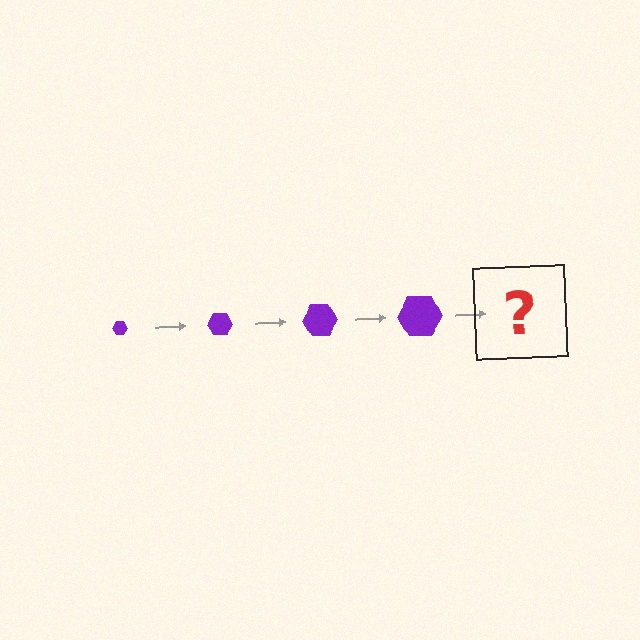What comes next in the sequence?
The next element should be a purple hexagon, larger than the previous one.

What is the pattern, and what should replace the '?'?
The pattern is that the hexagon gets progressively larger each step. The '?' should be a purple hexagon, larger than the previous one.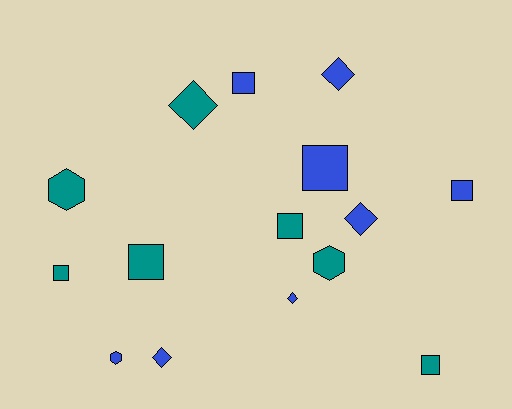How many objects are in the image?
There are 15 objects.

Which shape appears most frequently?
Square, with 7 objects.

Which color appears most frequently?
Blue, with 8 objects.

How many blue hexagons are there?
There is 1 blue hexagon.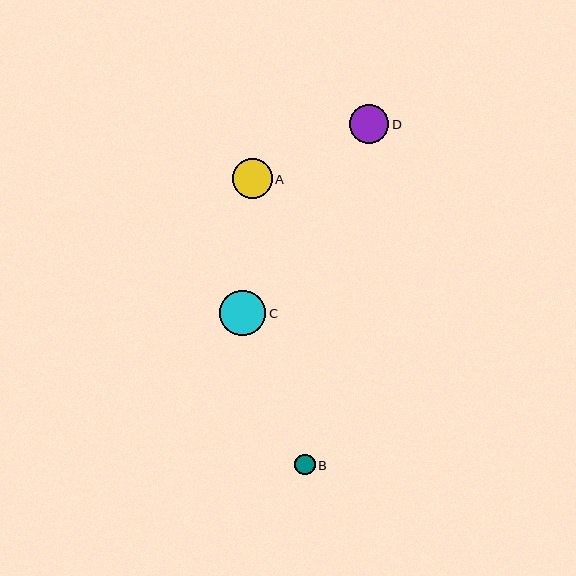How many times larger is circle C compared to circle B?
Circle C is approximately 2.2 times the size of circle B.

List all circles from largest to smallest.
From largest to smallest: C, A, D, B.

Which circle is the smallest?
Circle B is the smallest with a size of approximately 20 pixels.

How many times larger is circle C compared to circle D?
Circle C is approximately 1.2 times the size of circle D.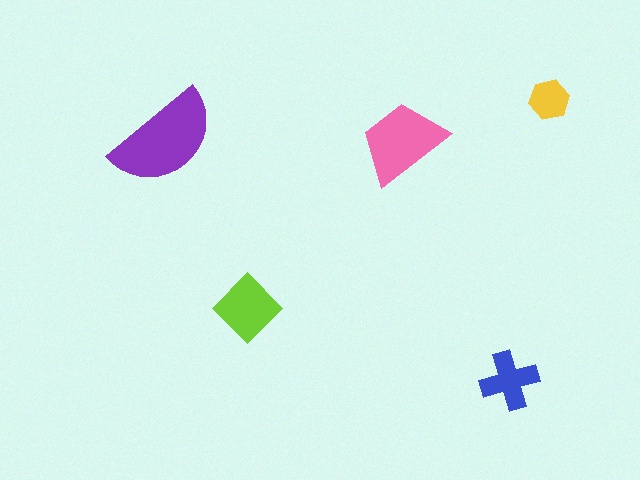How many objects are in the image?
There are 5 objects in the image.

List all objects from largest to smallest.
The purple semicircle, the pink trapezoid, the lime diamond, the blue cross, the yellow hexagon.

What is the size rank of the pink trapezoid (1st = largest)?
2nd.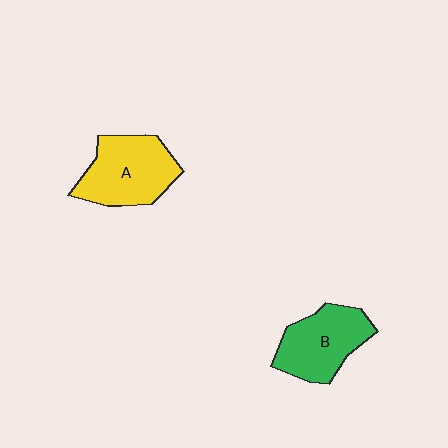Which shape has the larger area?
Shape A (yellow).